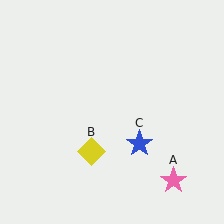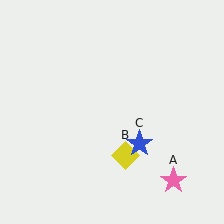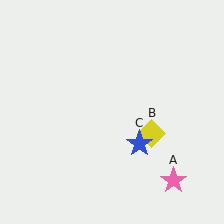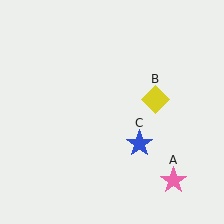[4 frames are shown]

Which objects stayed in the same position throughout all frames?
Pink star (object A) and blue star (object C) remained stationary.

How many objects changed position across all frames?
1 object changed position: yellow diamond (object B).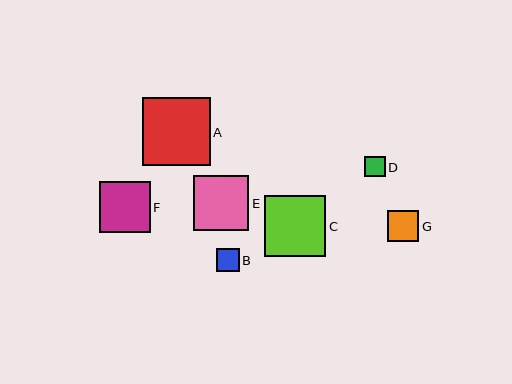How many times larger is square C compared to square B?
Square C is approximately 2.6 times the size of square B.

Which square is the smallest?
Square D is the smallest with a size of approximately 21 pixels.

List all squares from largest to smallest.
From largest to smallest: A, C, E, F, G, B, D.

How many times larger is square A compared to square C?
Square A is approximately 1.1 times the size of square C.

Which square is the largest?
Square A is the largest with a size of approximately 68 pixels.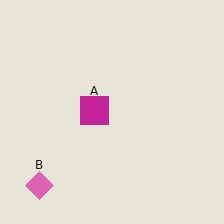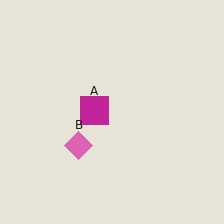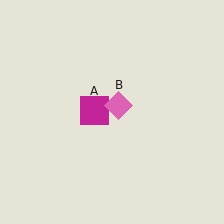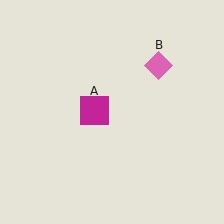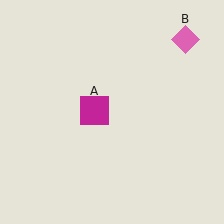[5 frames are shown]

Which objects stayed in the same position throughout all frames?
Magenta square (object A) remained stationary.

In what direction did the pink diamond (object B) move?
The pink diamond (object B) moved up and to the right.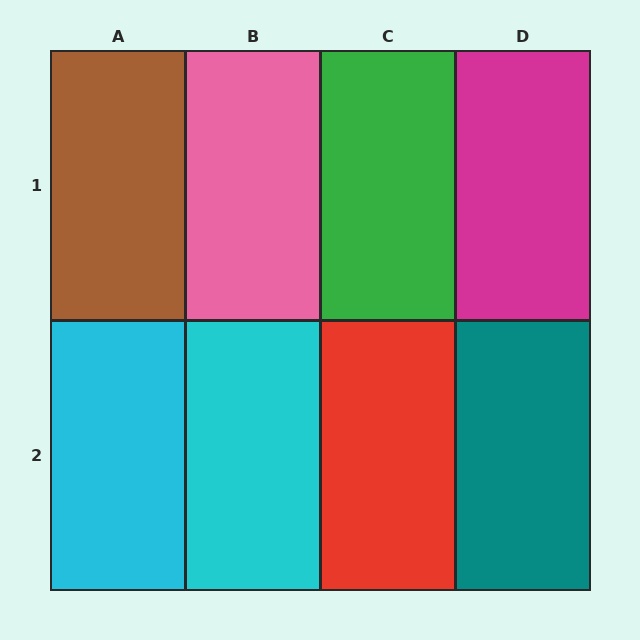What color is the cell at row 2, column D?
Teal.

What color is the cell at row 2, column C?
Red.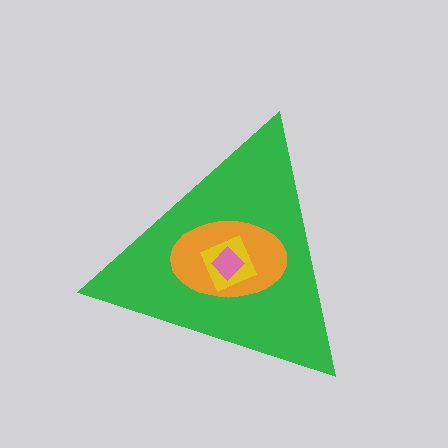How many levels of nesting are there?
4.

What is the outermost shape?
The green triangle.